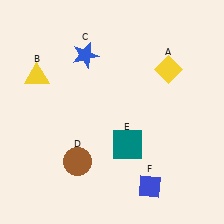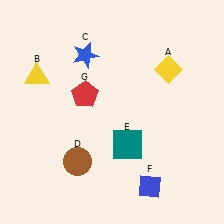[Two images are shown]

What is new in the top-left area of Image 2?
A red pentagon (G) was added in the top-left area of Image 2.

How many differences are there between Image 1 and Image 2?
There is 1 difference between the two images.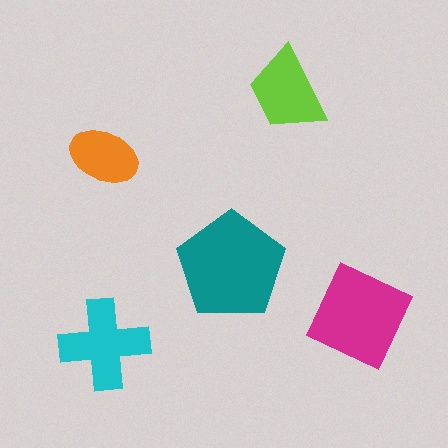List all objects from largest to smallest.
The teal pentagon, the magenta square, the cyan cross, the lime trapezoid, the orange ellipse.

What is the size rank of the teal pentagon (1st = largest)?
1st.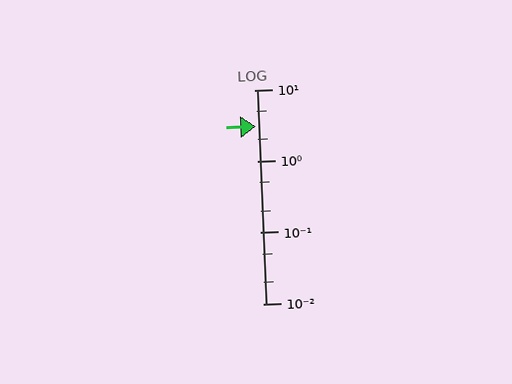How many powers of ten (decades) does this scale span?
The scale spans 3 decades, from 0.01 to 10.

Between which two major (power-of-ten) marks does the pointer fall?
The pointer is between 1 and 10.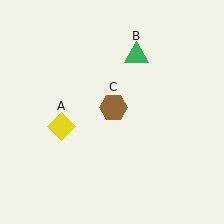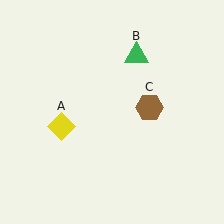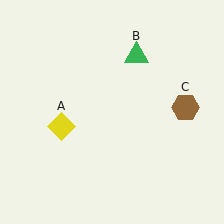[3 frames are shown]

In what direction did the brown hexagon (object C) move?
The brown hexagon (object C) moved right.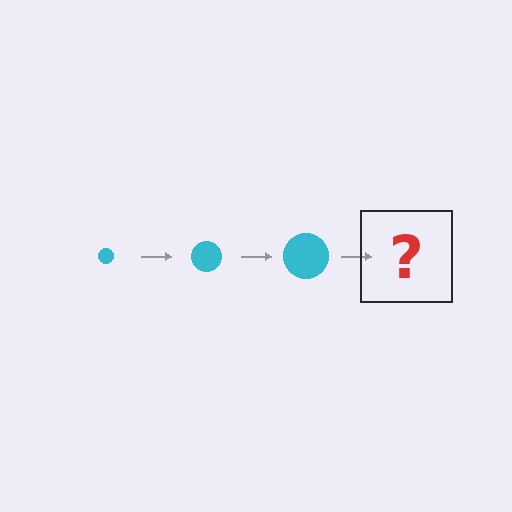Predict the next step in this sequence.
The next step is a cyan circle, larger than the previous one.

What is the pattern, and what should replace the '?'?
The pattern is that the circle gets progressively larger each step. The '?' should be a cyan circle, larger than the previous one.